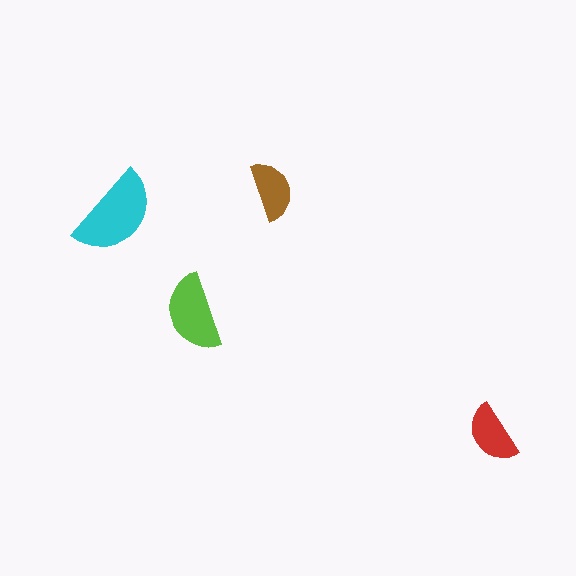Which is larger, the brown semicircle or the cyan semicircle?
The cyan one.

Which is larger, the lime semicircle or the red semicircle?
The lime one.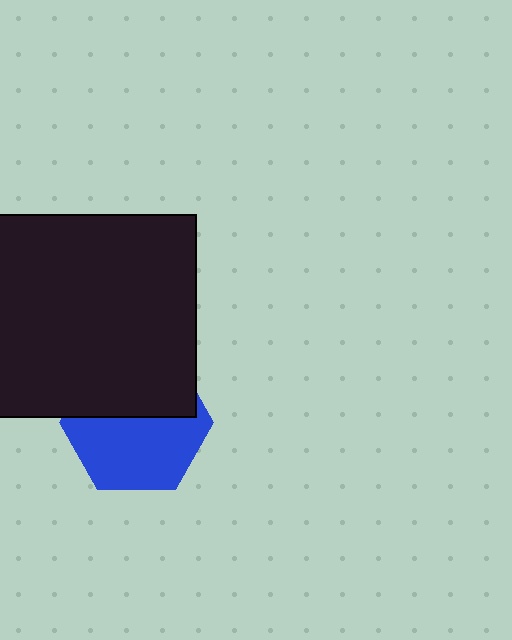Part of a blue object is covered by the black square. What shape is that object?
It is a hexagon.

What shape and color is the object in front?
The object in front is a black square.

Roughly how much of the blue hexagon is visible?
About half of it is visible (roughly 56%).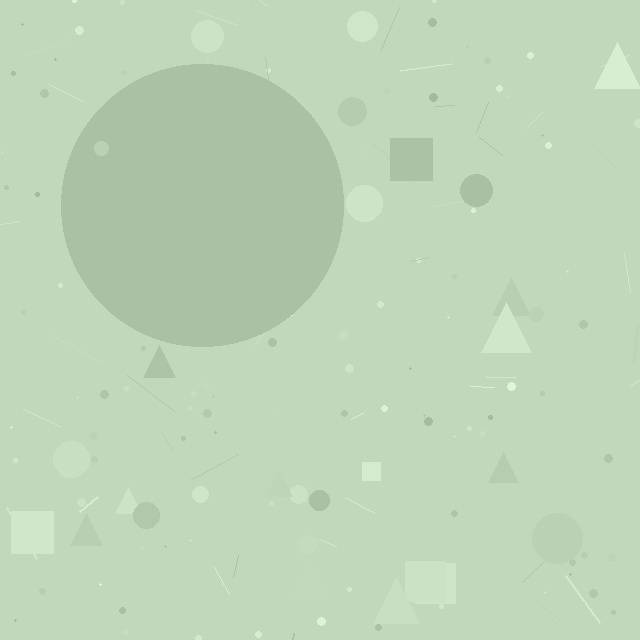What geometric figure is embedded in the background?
A circle is embedded in the background.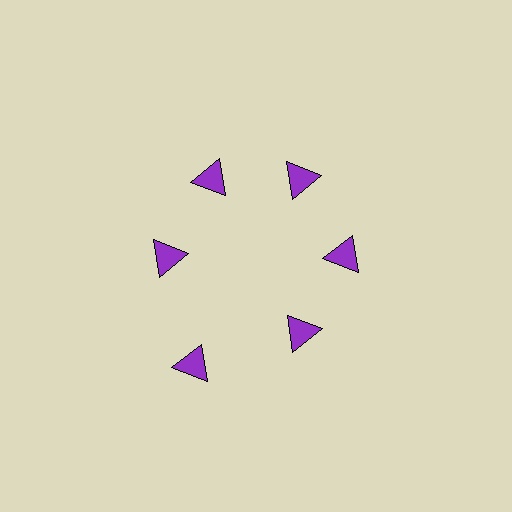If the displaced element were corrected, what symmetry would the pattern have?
It would have 6-fold rotational symmetry — the pattern would map onto itself every 60 degrees.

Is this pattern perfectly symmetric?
No. The 6 purple triangles are arranged in a ring, but one element near the 7 o'clock position is pushed outward from the center, breaking the 6-fold rotational symmetry.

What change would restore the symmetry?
The symmetry would be restored by moving it inward, back onto the ring so that all 6 triangles sit at equal angles and equal distance from the center.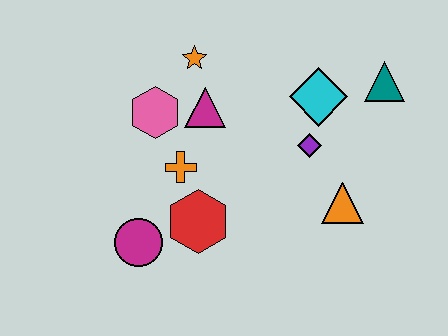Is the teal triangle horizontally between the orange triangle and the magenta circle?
No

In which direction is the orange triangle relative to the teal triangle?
The orange triangle is below the teal triangle.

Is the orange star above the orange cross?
Yes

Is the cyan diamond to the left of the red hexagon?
No